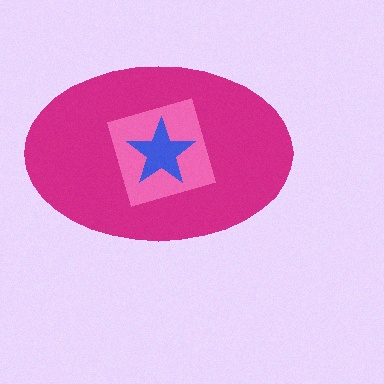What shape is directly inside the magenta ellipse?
The pink square.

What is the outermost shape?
The magenta ellipse.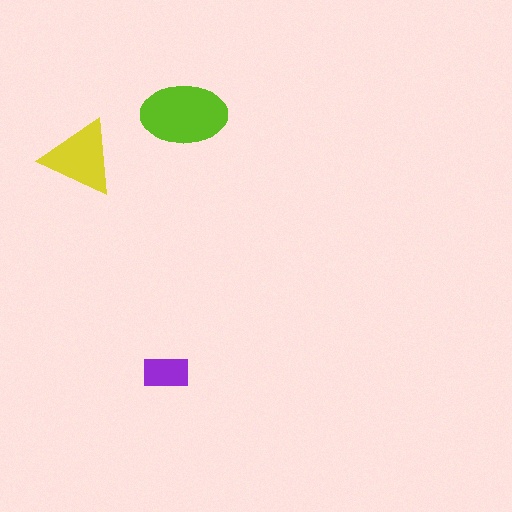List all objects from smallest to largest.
The purple rectangle, the yellow triangle, the lime ellipse.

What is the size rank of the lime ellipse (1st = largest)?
1st.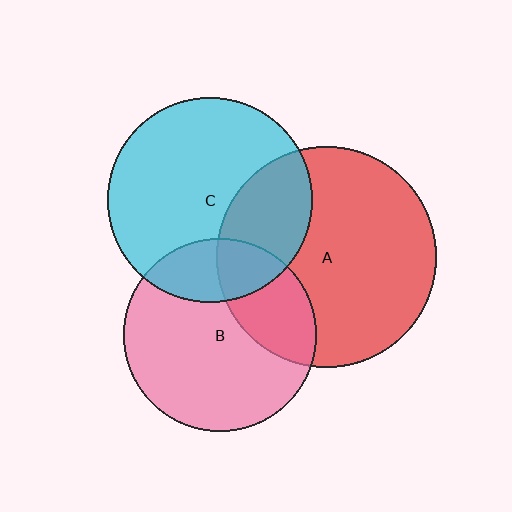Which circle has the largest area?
Circle A (red).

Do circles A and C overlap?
Yes.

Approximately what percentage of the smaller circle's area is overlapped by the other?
Approximately 30%.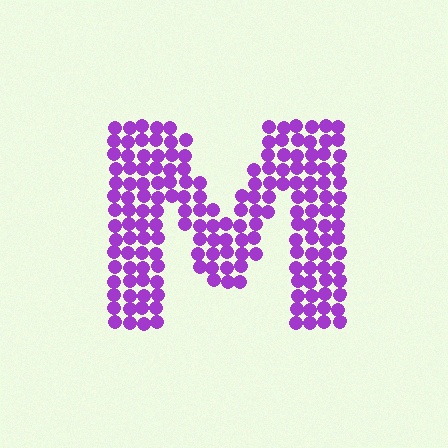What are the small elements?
The small elements are circles.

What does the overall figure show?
The overall figure shows the letter M.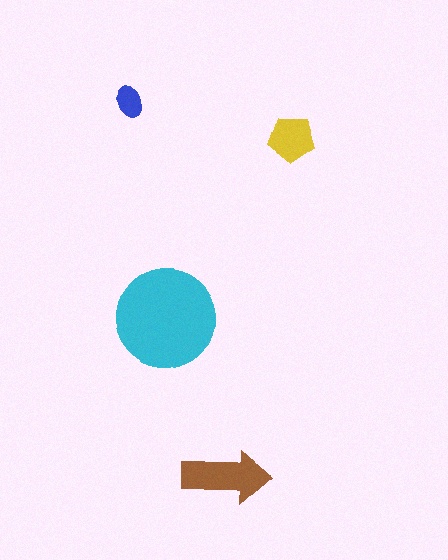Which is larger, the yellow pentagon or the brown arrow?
The brown arrow.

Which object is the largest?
The cyan circle.